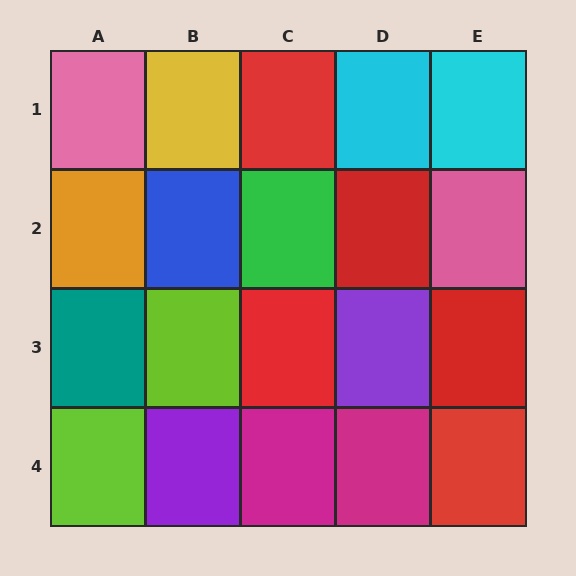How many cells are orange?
1 cell is orange.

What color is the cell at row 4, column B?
Purple.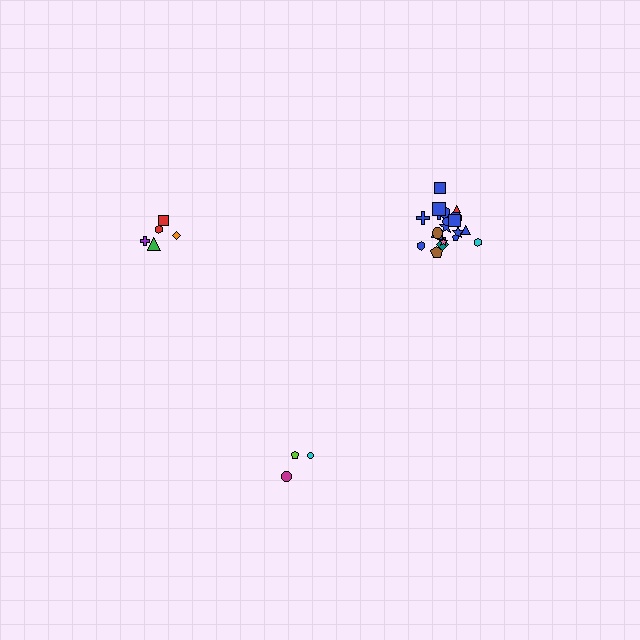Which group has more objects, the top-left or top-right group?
The top-right group.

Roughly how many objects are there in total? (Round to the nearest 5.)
Roughly 30 objects in total.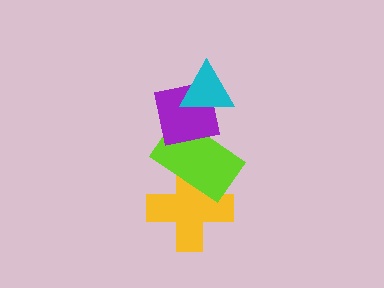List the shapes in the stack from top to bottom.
From top to bottom: the cyan triangle, the purple square, the lime rectangle, the yellow cross.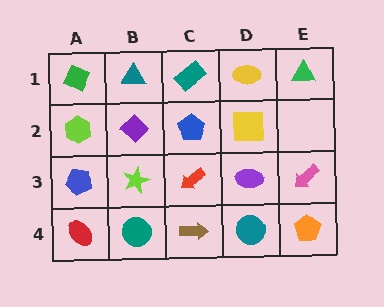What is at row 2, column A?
A lime hexagon.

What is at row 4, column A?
A red ellipse.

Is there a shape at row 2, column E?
No, that cell is empty.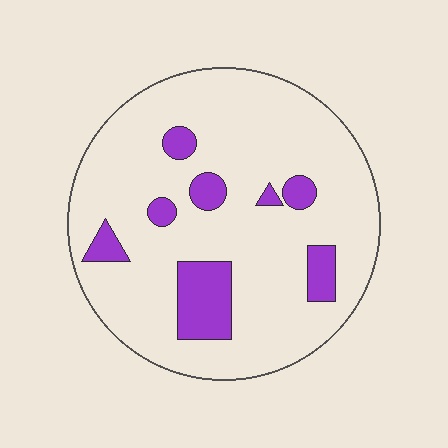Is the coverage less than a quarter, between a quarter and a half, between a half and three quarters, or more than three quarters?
Less than a quarter.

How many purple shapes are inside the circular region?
8.